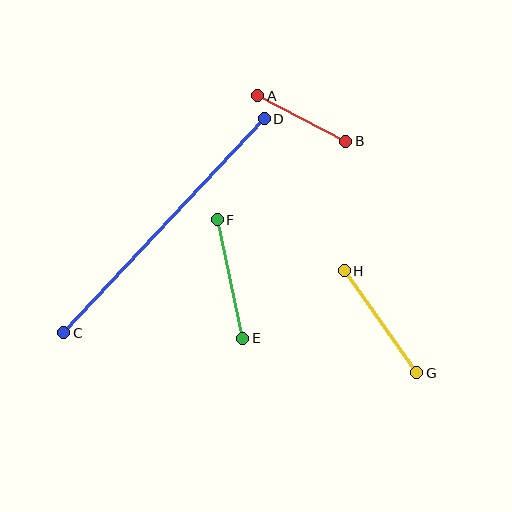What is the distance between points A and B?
The distance is approximately 99 pixels.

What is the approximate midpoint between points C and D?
The midpoint is at approximately (164, 226) pixels.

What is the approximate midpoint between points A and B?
The midpoint is at approximately (302, 119) pixels.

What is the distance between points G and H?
The distance is approximately 125 pixels.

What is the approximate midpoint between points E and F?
The midpoint is at approximately (230, 279) pixels.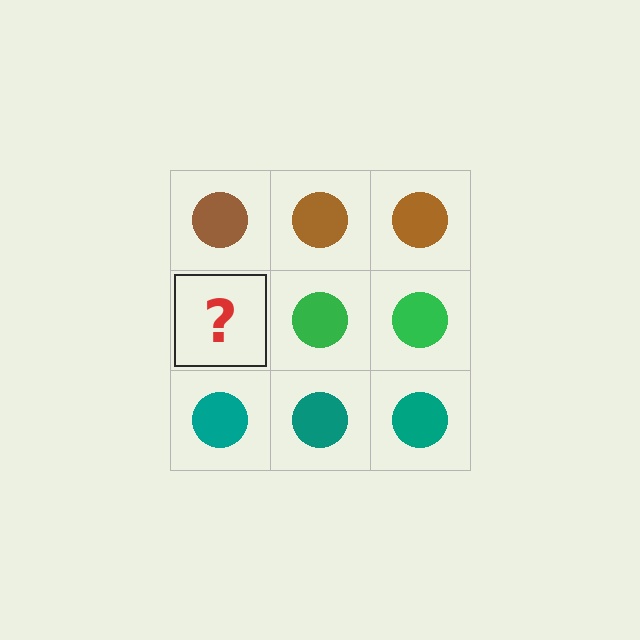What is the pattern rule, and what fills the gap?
The rule is that each row has a consistent color. The gap should be filled with a green circle.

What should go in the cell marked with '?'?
The missing cell should contain a green circle.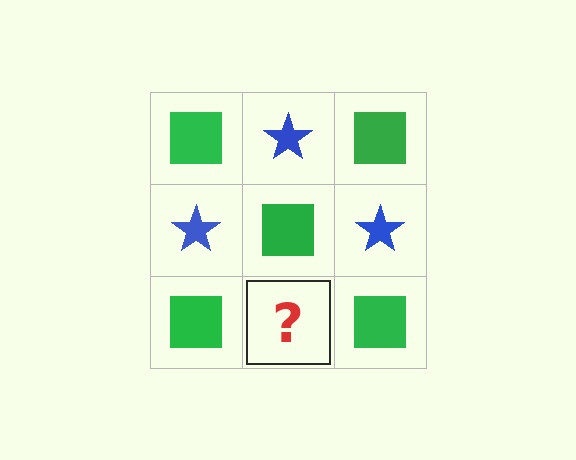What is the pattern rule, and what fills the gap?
The rule is that it alternates green square and blue star in a checkerboard pattern. The gap should be filled with a blue star.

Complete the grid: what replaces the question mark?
The question mark should be replaced with a blue star.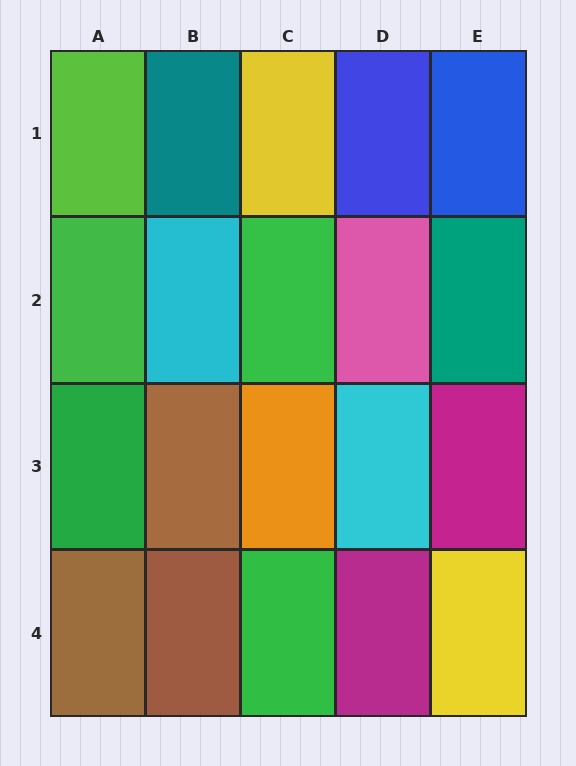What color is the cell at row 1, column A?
Lime.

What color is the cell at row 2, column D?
Pink.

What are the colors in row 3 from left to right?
Green, brown, orange, cyan, magenta.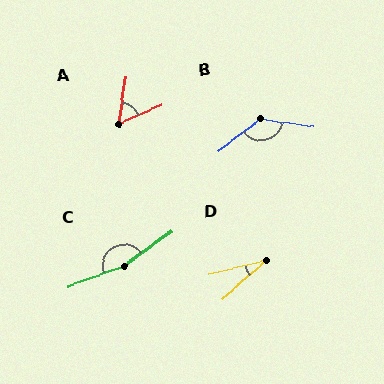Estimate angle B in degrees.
Approximately 134 degrees.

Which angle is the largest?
C, at approximately 164 degrees.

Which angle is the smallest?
D, at approximately 28 degrees.